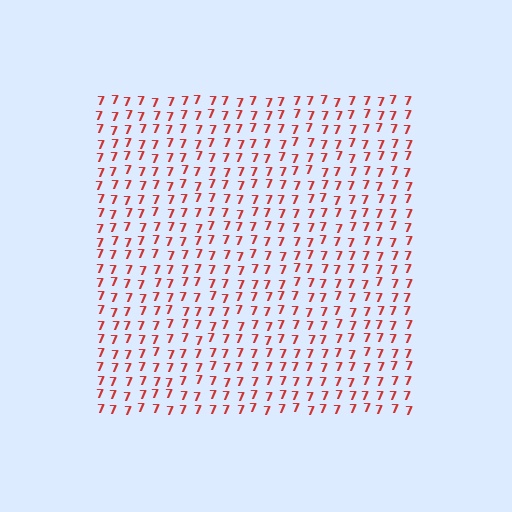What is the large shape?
The large shape is a square.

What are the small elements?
The small elements are digit 7's.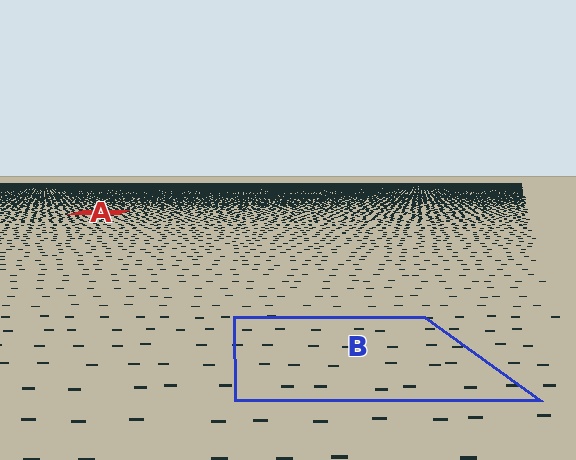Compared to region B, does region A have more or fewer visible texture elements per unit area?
Region A has more texture elements per unit area — they are packed more densely because it is farther away.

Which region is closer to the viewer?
Region B is closer. The texture elements there are larger and more spread out.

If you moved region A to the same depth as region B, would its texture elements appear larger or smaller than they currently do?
They would appear larger. At a closer depth, the same texture elements are projected at a bigger on-screen size.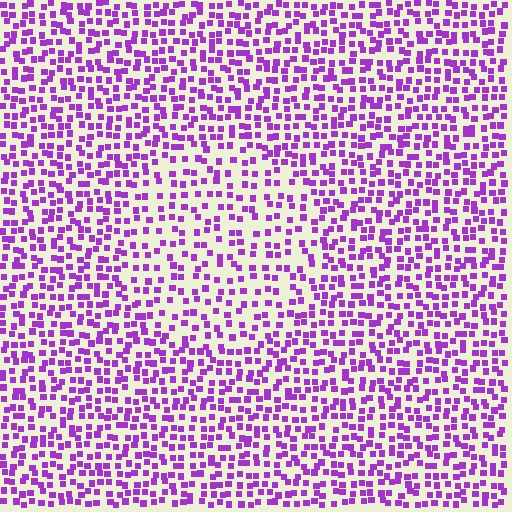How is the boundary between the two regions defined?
The boundary is defined by a change in element density (approximately 1.6x ratio). All elements are the same color, size, and shape.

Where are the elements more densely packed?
The elements are more densely packed outside the circle boundary.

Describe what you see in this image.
The image contains small purple elements arranged at two different densities. A circle-shaped region is visible where the elements are less densely packed than the surrounding area.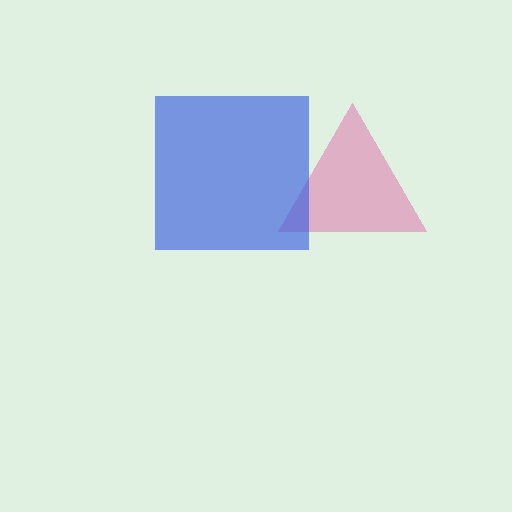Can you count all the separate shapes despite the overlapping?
Yes, there are 2 separate shapes.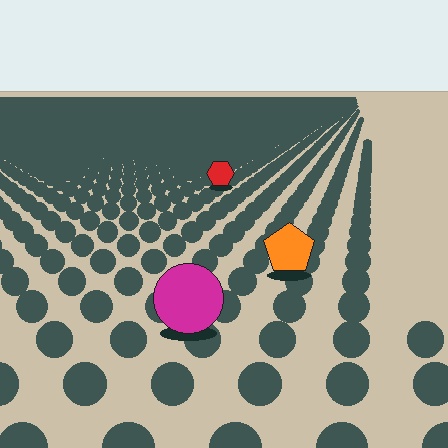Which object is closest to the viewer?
The magenta circle is closest. The texture marks near it are larger and more spread out.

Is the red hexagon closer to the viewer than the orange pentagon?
No. The orange pentagon is closer — you can tell from the texture gradient: the ground texture is coarser near it.